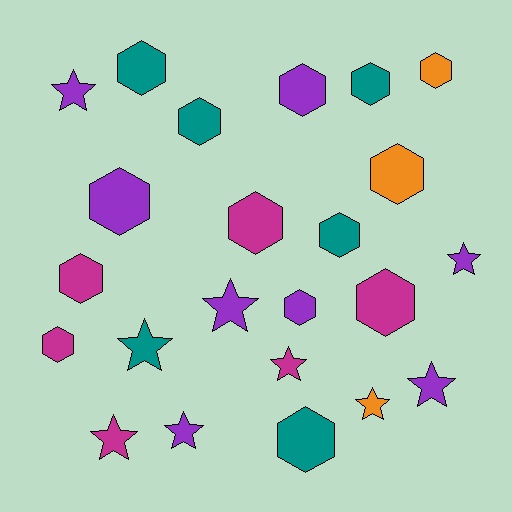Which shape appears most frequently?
Hexagon, with 14 objects.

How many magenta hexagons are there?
There are 4 magenta hexagons.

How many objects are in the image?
There are 23 objects.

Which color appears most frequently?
Purple, with 8 objects.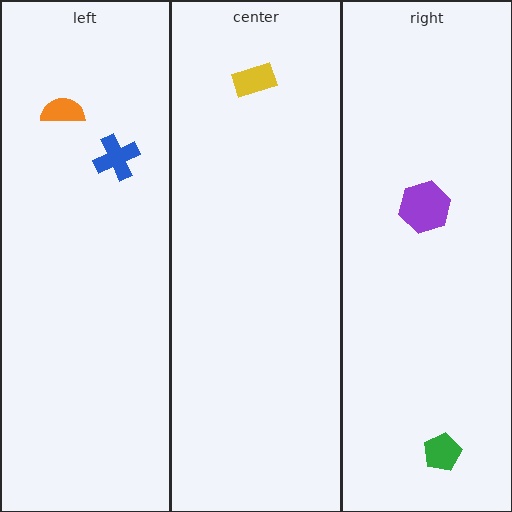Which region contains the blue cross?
The left region.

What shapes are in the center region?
The yellow rectangle.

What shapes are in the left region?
The blue cross, the orange semicircle.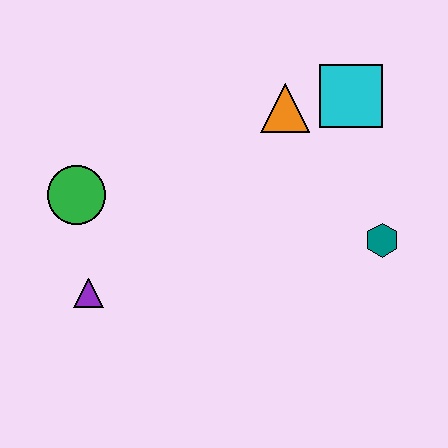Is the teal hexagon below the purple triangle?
No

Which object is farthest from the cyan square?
The purple triangle is farthest from the cyan square.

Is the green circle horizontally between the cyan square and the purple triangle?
No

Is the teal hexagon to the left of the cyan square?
No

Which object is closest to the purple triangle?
The green circle is closest to the purple triangle.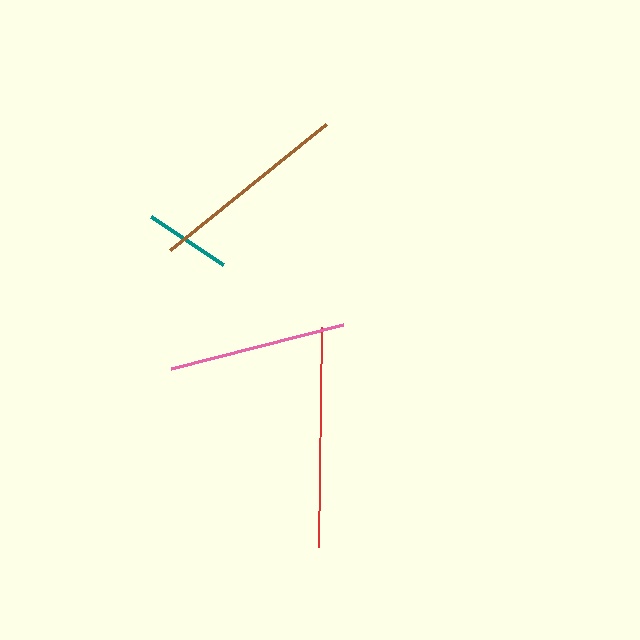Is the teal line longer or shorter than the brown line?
The brown line is longer than the teal line.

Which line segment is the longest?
The red line is the longest at approximately 220 pixels.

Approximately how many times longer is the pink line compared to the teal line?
The pink line is approximately 2.0 times the length of the teal line.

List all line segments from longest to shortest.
From longest to shortest: red, brown, pink, teal.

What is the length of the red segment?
The red segment is approximately 220 pixels long.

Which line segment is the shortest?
The teal line is the shortest at approximately 87 pixels.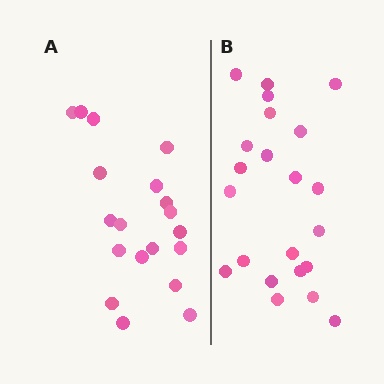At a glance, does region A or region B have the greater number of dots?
Region B (the right region) has more dots.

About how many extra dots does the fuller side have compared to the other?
Region B has just a few more — roughly 2 or 3 more dots than region A.